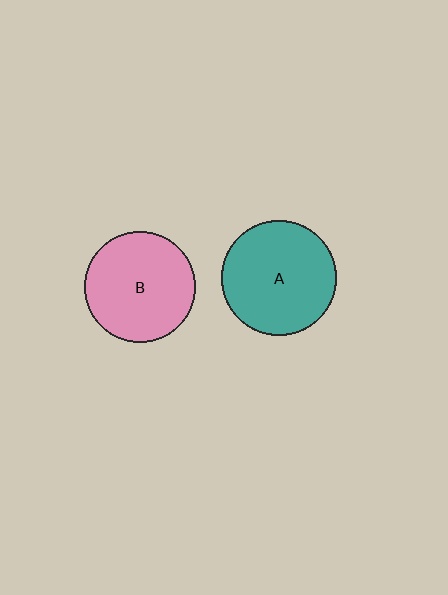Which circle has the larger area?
Circle A (teal).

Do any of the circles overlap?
No, none of the circles overlap.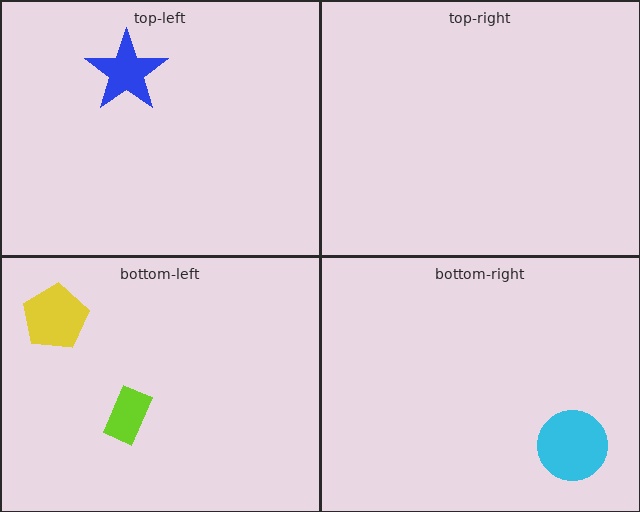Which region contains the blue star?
The top-left region.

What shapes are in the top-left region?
The blue star.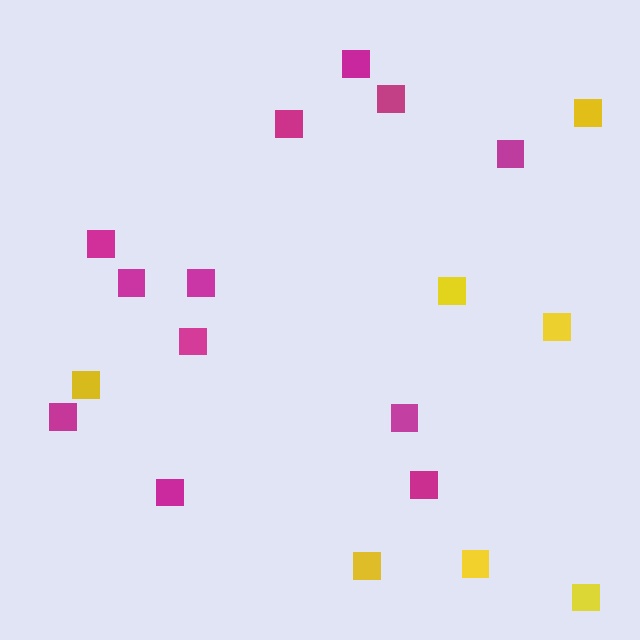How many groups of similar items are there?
There are 2 groups: one group of yellow squares (7) and one group of magenta squares (12).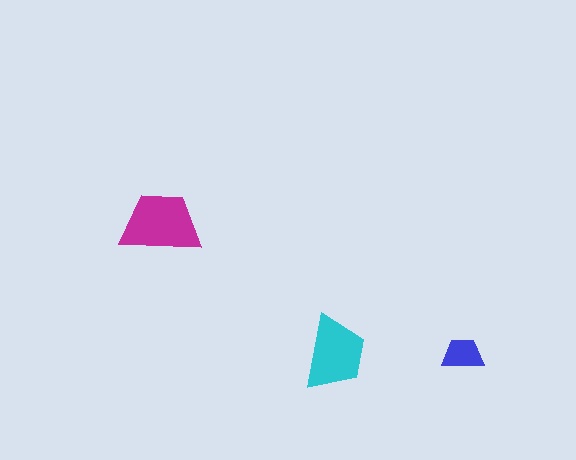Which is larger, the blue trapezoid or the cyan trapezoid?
The cyan one.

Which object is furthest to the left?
The magenta trapezoid is leftmost.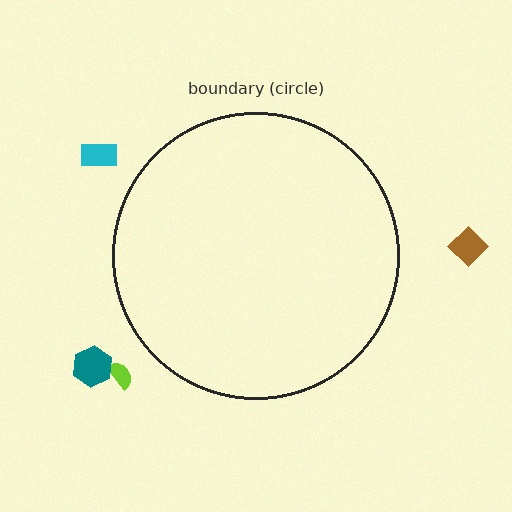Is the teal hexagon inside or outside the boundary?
Outside.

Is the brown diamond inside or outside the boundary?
Outside.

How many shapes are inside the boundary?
0 inside, 4 outside.